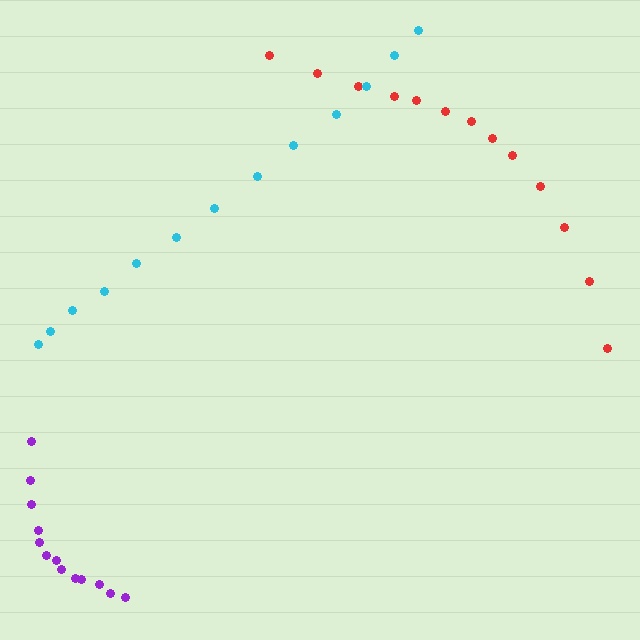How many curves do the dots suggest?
There are 3 distinct paths.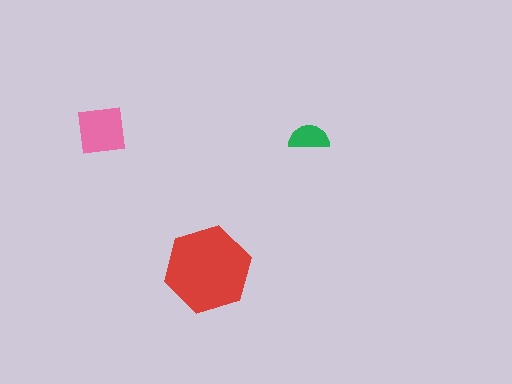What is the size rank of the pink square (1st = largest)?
2nd.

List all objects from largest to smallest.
The red hexagon, the pink square, the green semicircle.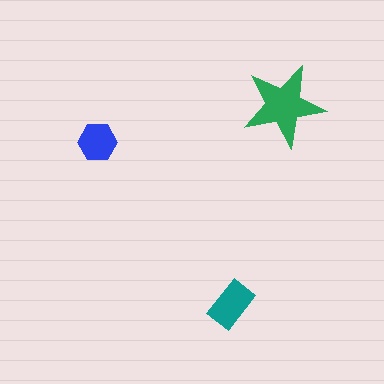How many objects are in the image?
There are 3 objects in the image.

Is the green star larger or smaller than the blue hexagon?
Larger.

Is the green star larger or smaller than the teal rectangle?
Larger.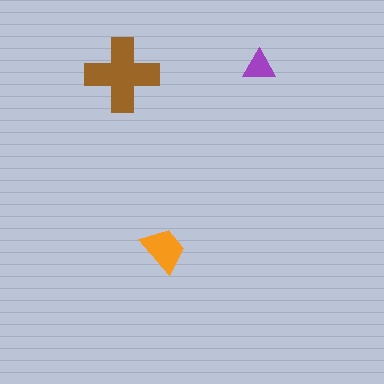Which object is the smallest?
The purple triangle.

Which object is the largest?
The brown cross.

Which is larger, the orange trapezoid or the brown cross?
The brown cross.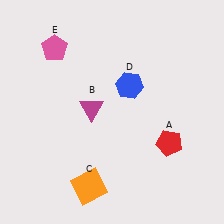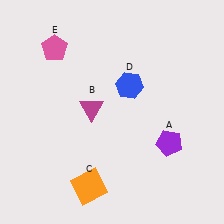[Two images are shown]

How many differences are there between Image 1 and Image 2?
There is 1 difference between the two images.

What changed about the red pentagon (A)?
In Image 1, A is red. In Image 2, it changed to purple.